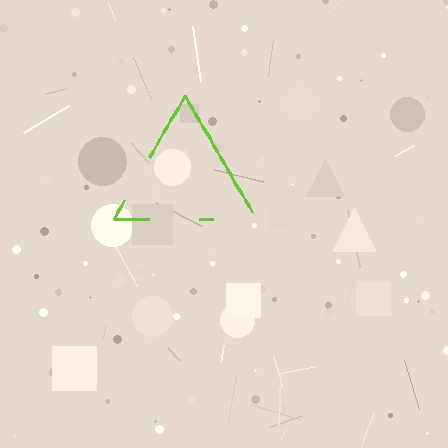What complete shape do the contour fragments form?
The contour fragments form a triangle.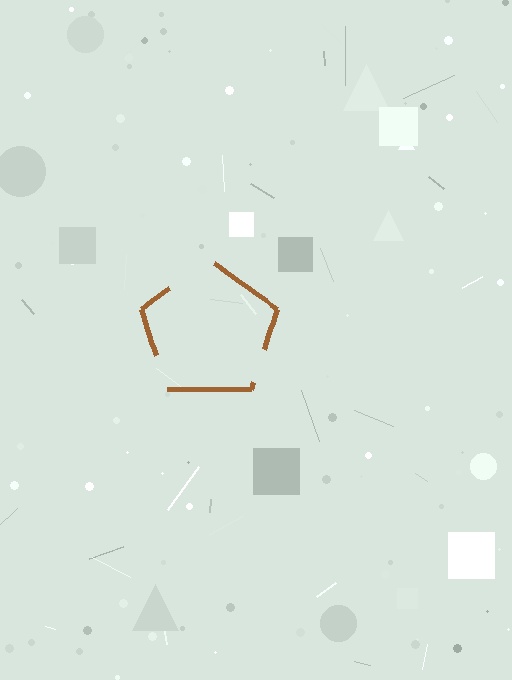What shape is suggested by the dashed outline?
The dashed outline suggests a pentagon.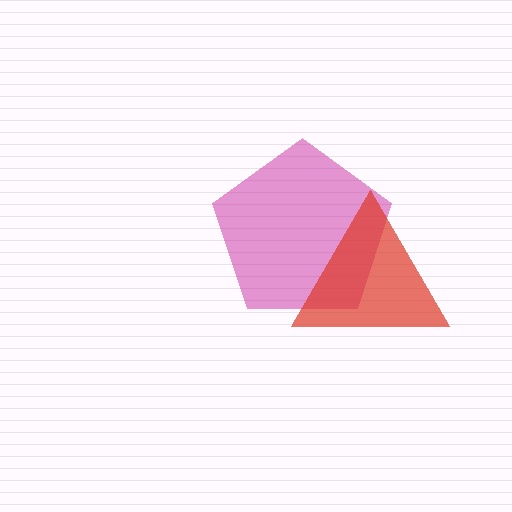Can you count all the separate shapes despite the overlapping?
Yes, there are 2 separate shapes.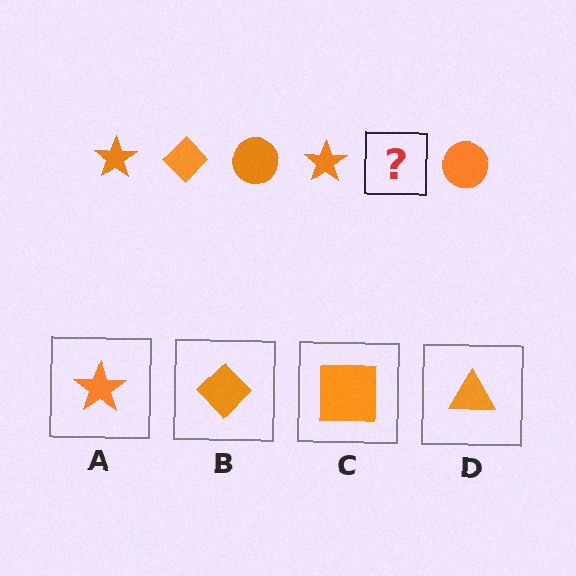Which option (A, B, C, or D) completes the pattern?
B.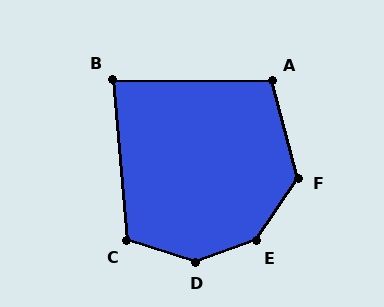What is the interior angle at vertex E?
Approximately 143 degrees (obtuse).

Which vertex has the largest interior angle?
D, at approximately 143 degrees.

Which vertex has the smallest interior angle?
B, at approximately 85 degrees.